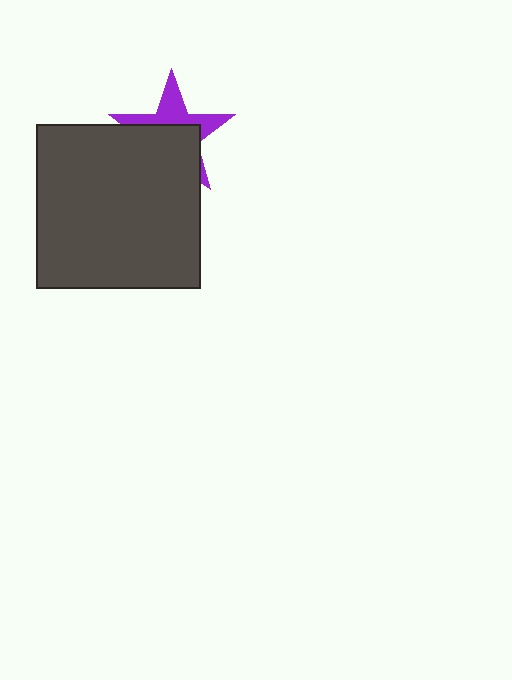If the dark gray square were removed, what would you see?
You would see the complete purple star.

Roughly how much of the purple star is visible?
A small part of it is visible (roughly 41%).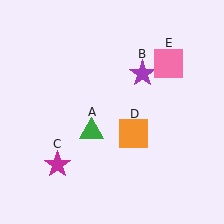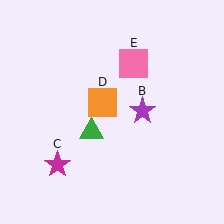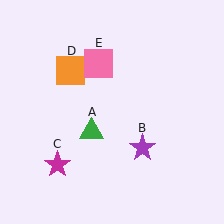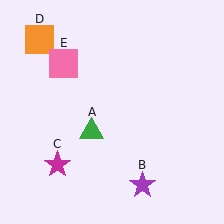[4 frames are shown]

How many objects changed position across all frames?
3 objects changed position: purple star (object B), orange square (object D), pink square (object E).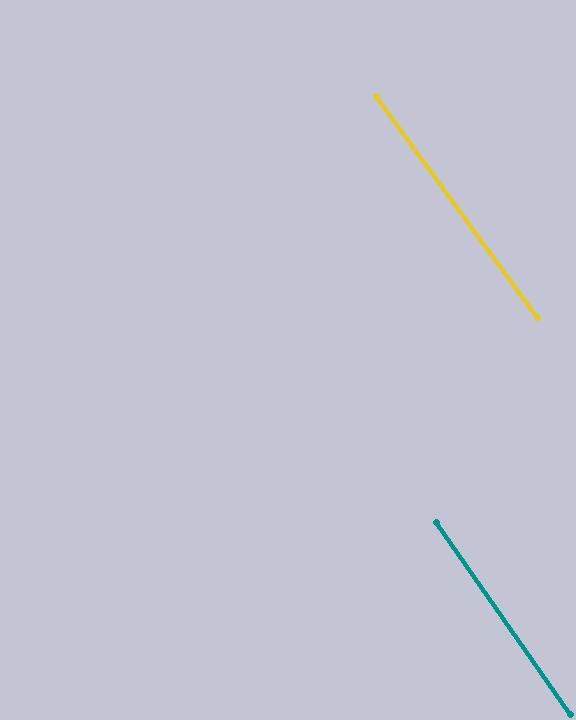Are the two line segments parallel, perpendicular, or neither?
Parallel — their directions differ by only 1.4°.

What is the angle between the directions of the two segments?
Approximately 1 degree.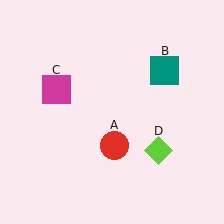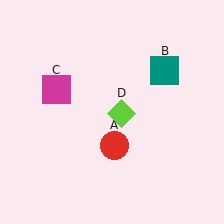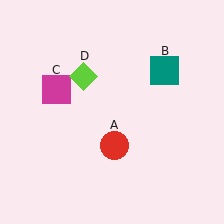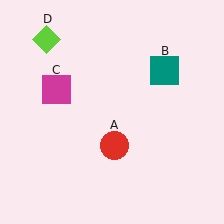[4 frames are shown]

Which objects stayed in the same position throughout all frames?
Red circle (object A) and teal square (object B) and magenta square (object C) remained stationary.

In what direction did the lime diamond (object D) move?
The lime diamond (object D) moved up and to the left.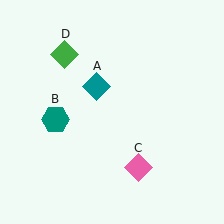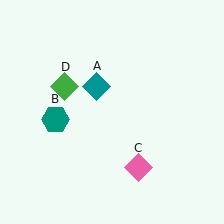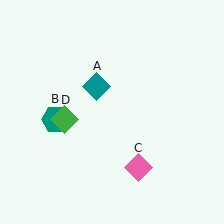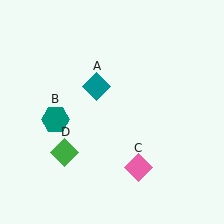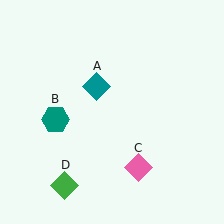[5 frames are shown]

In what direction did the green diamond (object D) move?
The green diamond (object D) moved down.